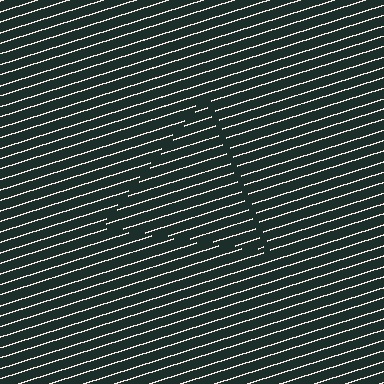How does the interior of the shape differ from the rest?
The interior of the shape contains the same grating, shifted by half a period — the contour is defined by the phase discontinuity where line-ends from the inner and outer gratings abut.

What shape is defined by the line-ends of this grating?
An illusory triangle. The interior of the shape contains the same grating, shifted by half a period — the contour is defined by the phase discontinuity where line-ends from the inner and outer gratings abut.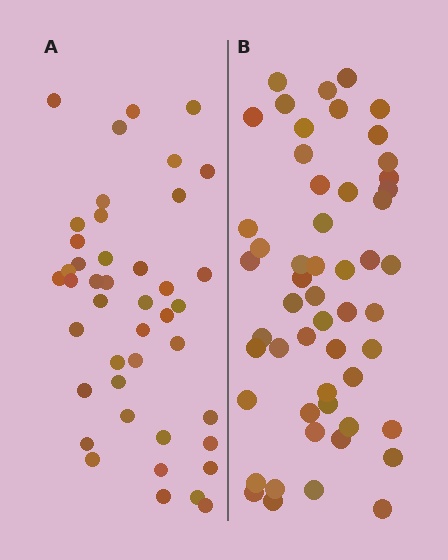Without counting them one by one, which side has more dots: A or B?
Region B (the right region) has more dots.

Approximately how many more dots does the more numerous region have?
Region B has roughly 10 or so more dots than region A.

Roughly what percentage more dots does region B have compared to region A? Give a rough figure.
About 25% more.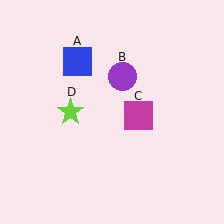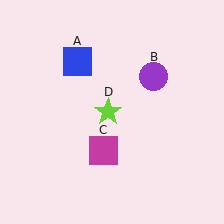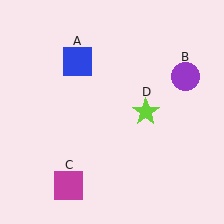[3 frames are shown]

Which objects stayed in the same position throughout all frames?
Blue square (object A) remained stationary.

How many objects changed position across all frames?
3 objects changed position: purple circle (object B), magenta square (object C), lime star (object D).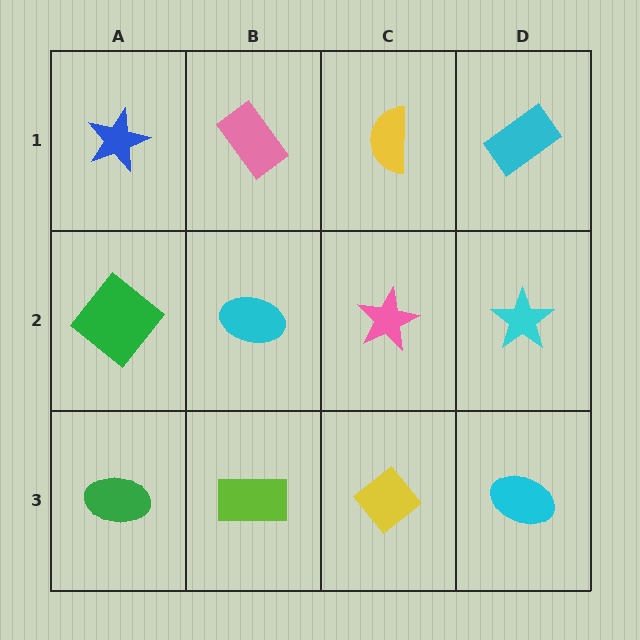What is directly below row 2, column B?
A lime rectangle.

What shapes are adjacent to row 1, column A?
A green diamond (row 2, column A), a pink rectangle (row 1, column B).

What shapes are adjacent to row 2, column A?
A blue star (row 1, column A), a green ellipse (row 3, column A), a cyan ellipse (row 2, column B).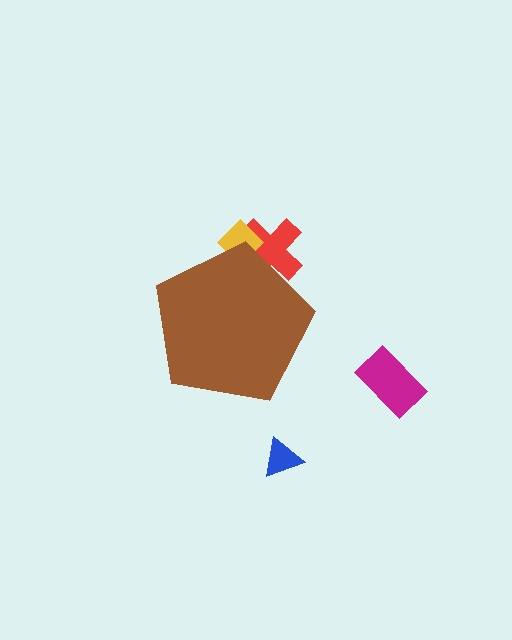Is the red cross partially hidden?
Yes, the red cross is partially hidden behind the brown pentagon.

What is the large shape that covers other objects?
A brown pentagon.